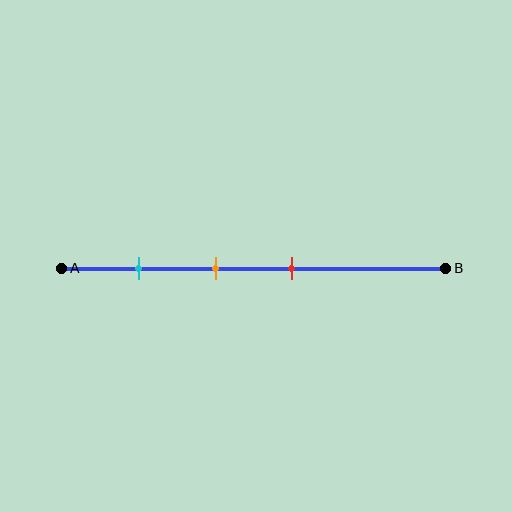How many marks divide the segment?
There are 3 marks dividing the segment.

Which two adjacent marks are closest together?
The orange and red marks are the closest adjacent pair.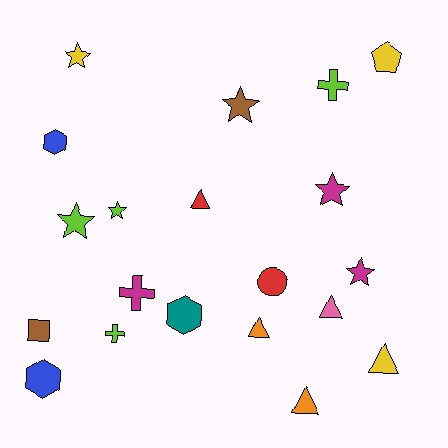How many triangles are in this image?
There are 5 triangles.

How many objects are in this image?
There are 20 objects.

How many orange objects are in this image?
There are 2 orange objects.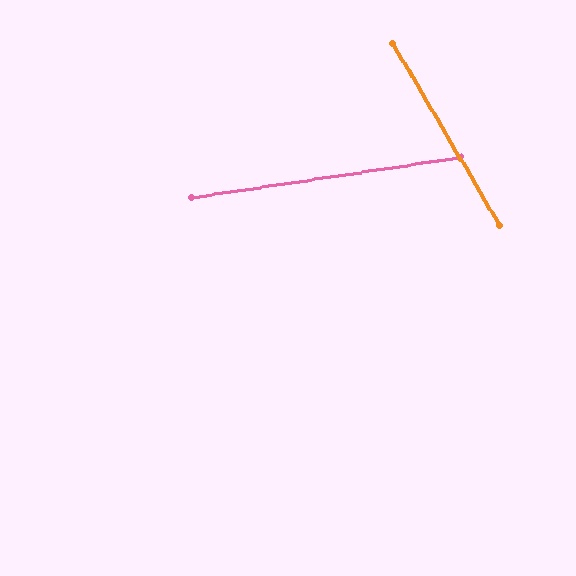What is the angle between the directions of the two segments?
Approximately 68 degrees.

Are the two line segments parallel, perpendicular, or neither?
Neither parallel nor perpendicular — they differ by about 68°.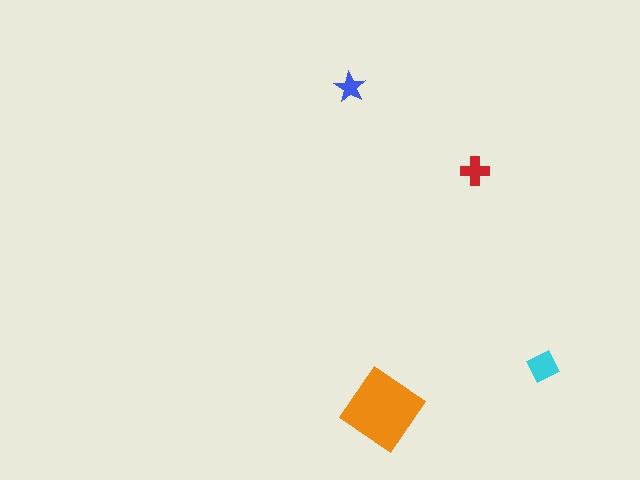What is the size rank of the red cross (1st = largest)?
3rd.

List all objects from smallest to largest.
The blue star, the red cross, the cyan diamond, the orange diamond.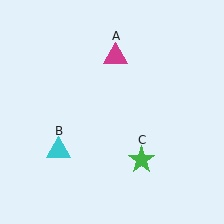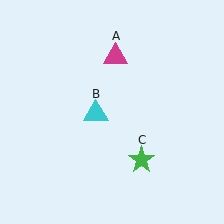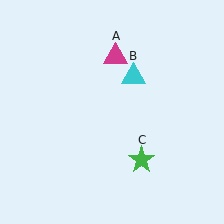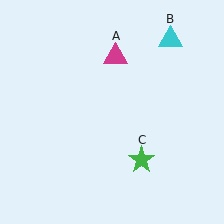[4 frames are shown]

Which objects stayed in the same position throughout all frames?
Magenta triangle (object A) and green star (object C) remained stationary.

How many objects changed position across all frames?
1 object changed position: cyan triangle (object B).